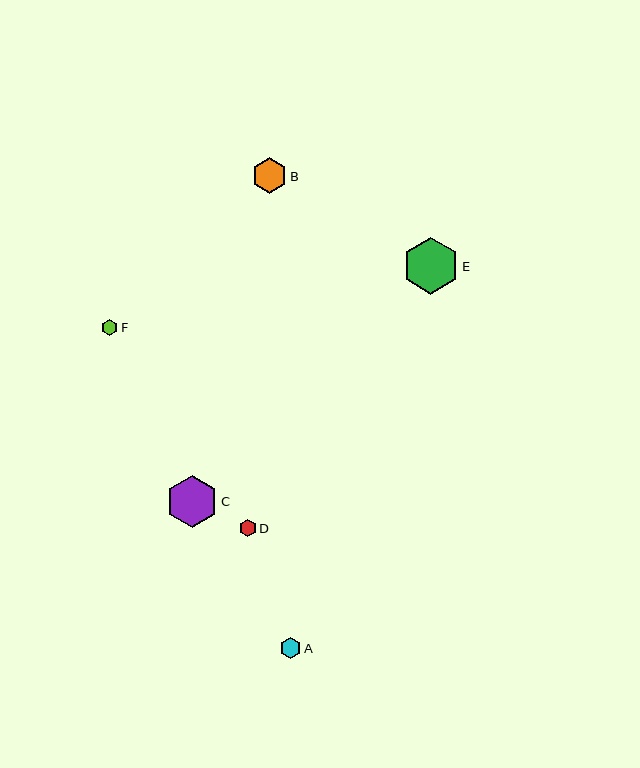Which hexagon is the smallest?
Hexagon D is the smallest with a size of approximately 16 pixels.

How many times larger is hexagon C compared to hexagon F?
Hexagon C is approximately 3.1 times the size of hexagon F.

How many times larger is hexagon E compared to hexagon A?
Hexagon E is approximately 2.6 times the size of hexagon A.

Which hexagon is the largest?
Hexagon E is the largest with a size of approximately 56 pixels.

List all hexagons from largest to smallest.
From largest to smallest: E, C, B, A, F, D.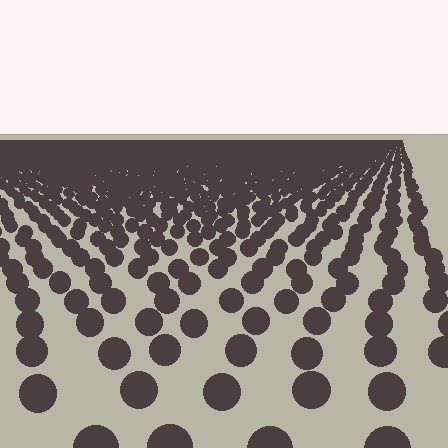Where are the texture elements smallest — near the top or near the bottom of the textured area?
Near the top.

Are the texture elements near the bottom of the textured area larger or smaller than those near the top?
Larger. Near the bottom, elements are closer to the viewer and appear at a bigger on-screen size.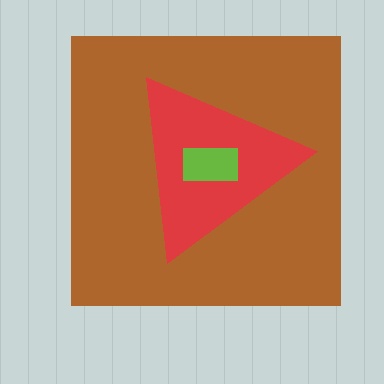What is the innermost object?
The lime rectangle.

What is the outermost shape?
The brown square.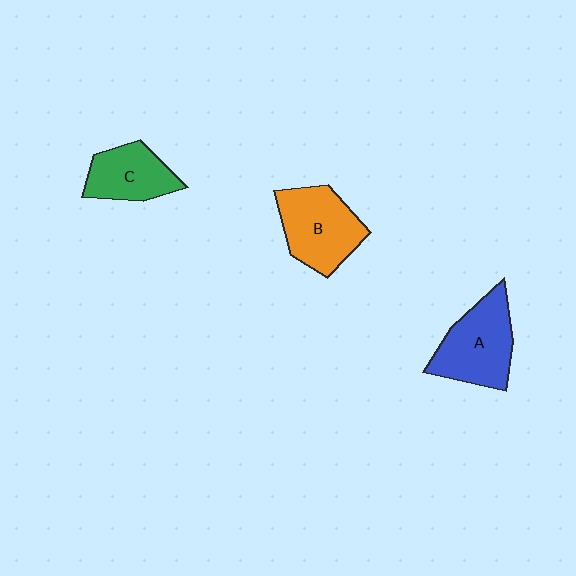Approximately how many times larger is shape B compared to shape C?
Approximately 1.3 times.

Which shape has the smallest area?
Shape C (green).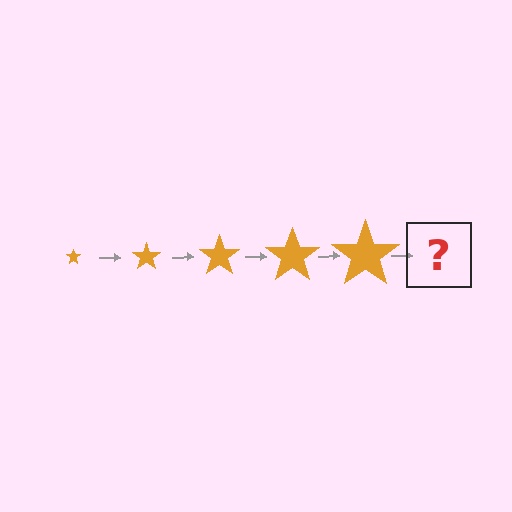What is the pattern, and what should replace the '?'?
The pattern is that the star gets progressively larger each step. The '?' should be an orange star, larger than the previous one.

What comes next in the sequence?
The next element should be an orange star, larger than the previous one.